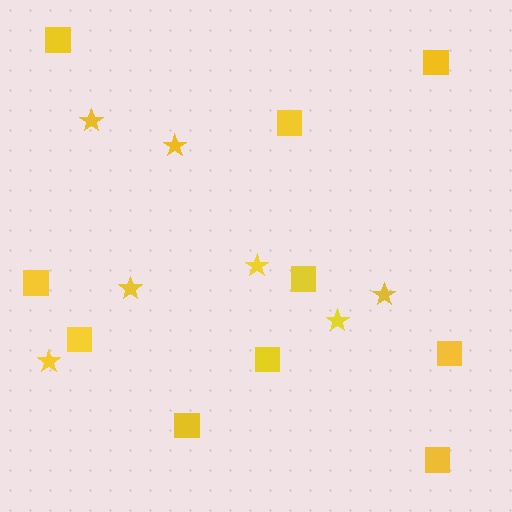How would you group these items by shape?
There are 2 groups: one group of squares (10) and one group of stars (7).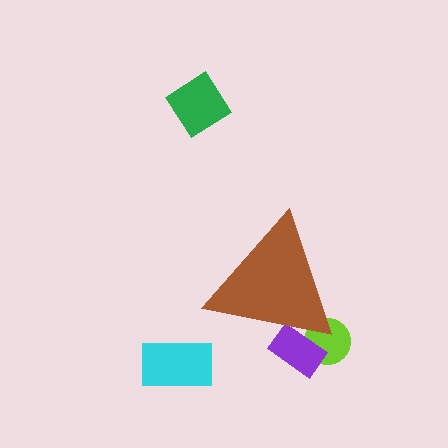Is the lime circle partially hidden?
Yes, the lime circle is partially hidden behind the brown triangle.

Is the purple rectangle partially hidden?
Yes, the purple rectangle is partially hidden behind the brown triangle.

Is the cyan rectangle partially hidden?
No, the cyan rectangle is fully visible.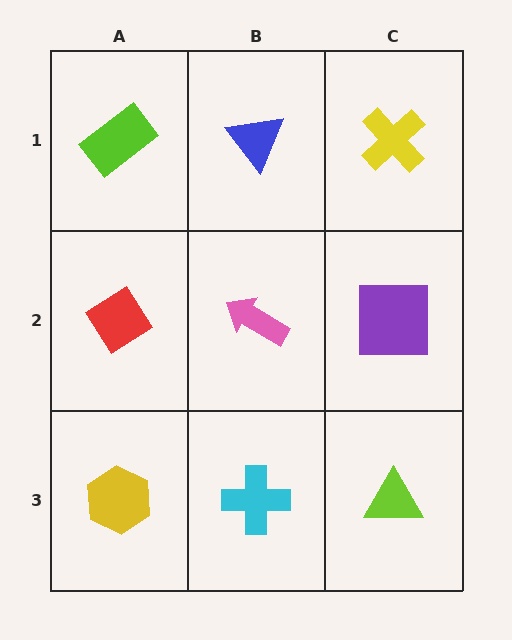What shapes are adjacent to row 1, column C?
A purple square (row 2, column C), a blue triangle (row 1, column B).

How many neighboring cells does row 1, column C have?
2.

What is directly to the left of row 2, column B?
A red diamond.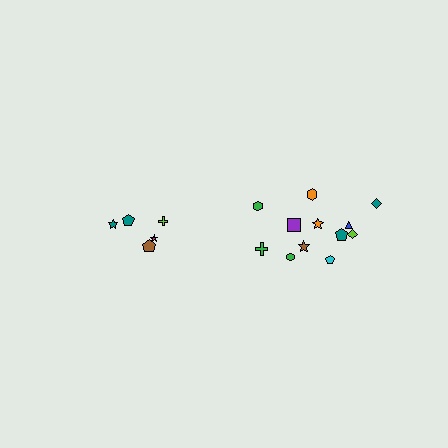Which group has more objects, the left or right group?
The right group.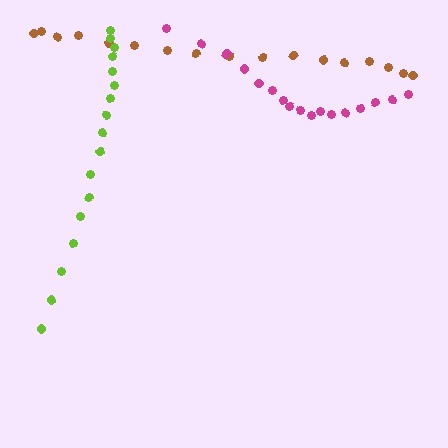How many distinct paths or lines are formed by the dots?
There are 3 distinct paths.